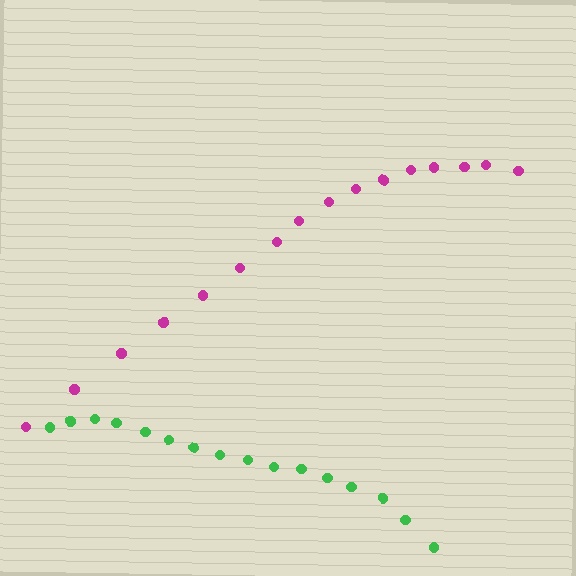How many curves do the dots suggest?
There are 2 distinct paths.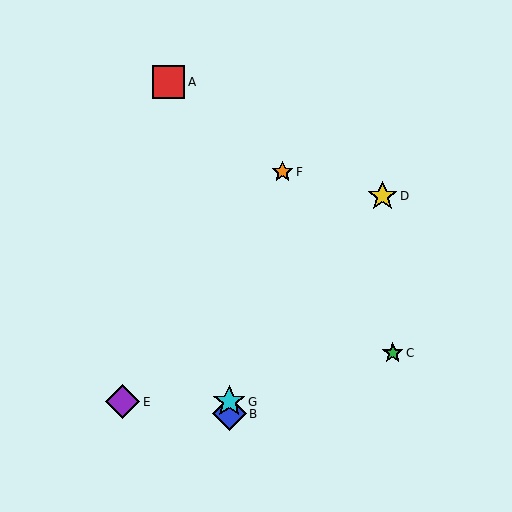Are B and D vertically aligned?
No, B is at x≈229 and D is at x≈382.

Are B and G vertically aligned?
Yes, both are at x≈229.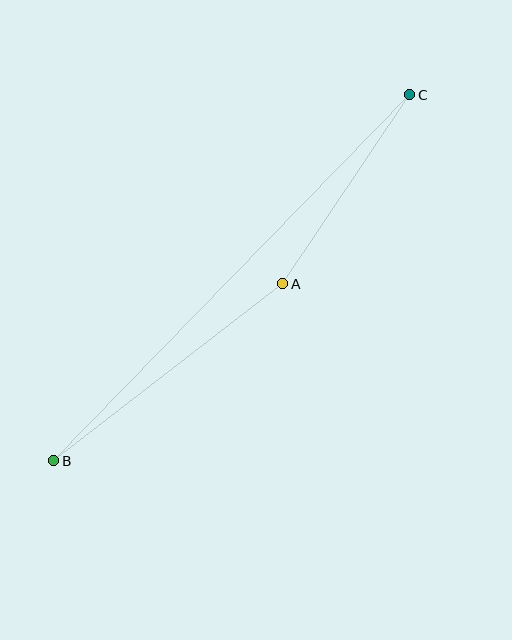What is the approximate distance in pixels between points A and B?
The distance between A and B is approximately 290 pixels.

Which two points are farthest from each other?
Points B and C are farthest from each other.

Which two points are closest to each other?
Points A and C are closest to each other.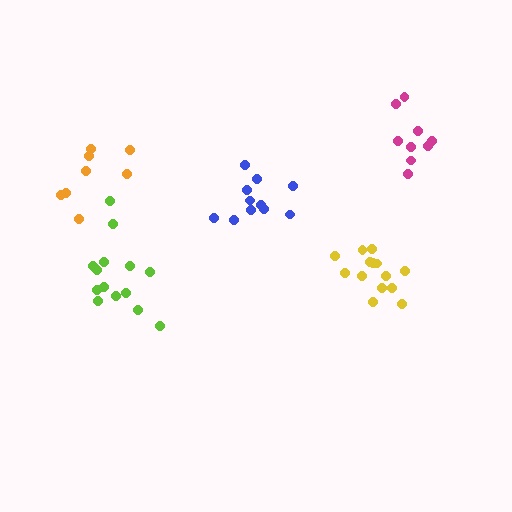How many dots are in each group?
Group 1: 14 dots, Group 2: 8 dots, Group 3: 11 dots, Group 4: 14 dots, Group 5: 9 dots (56 total).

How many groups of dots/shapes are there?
There are 5 groups.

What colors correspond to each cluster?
The clusters are colored: yellow, orange, blue, lime, magenta.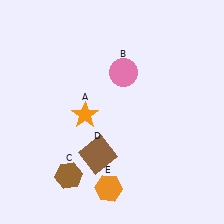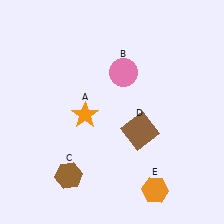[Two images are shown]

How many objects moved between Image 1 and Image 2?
2 objects moved between the two images.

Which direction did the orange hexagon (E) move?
The orange hexagon (E) moved right.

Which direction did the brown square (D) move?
The brown square (D) moved right.